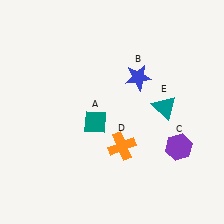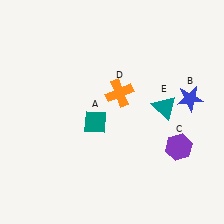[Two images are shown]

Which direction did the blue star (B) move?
The blue star (B) moved right.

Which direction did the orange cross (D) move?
The orange cross (D) moved up.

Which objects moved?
The objects that moved are: the blue star (B), the orange cross (D).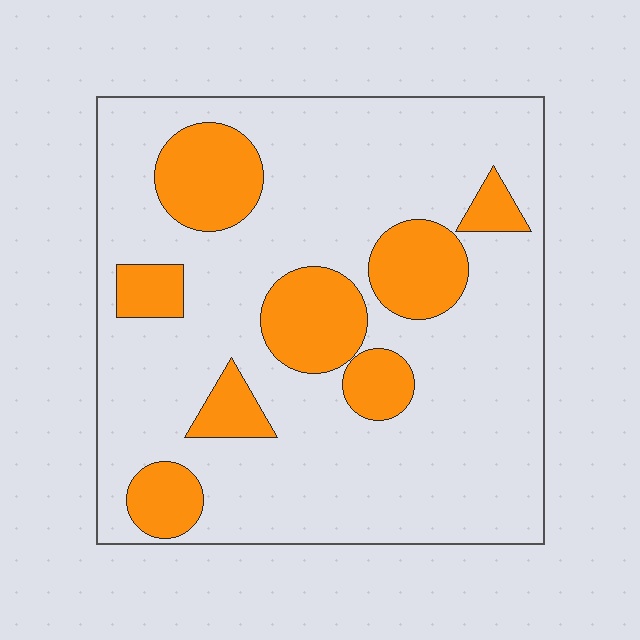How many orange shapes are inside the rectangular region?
8.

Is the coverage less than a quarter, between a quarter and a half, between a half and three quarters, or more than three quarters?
Less than a quarter.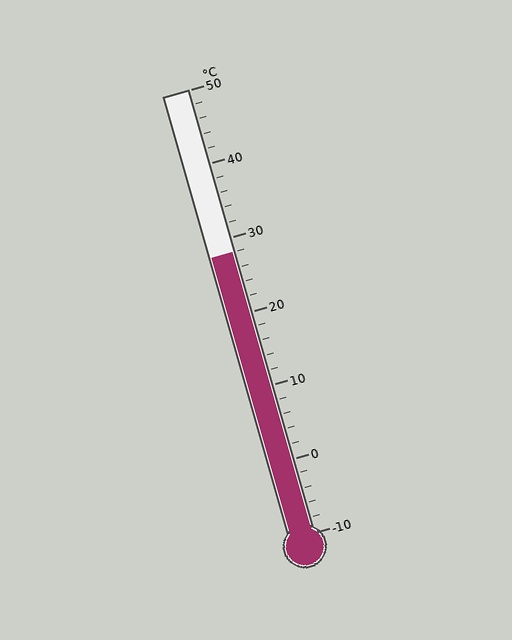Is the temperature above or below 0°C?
The temperature is above 0°C.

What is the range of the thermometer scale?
The thermometer scale ranges from -10°C to 50°C.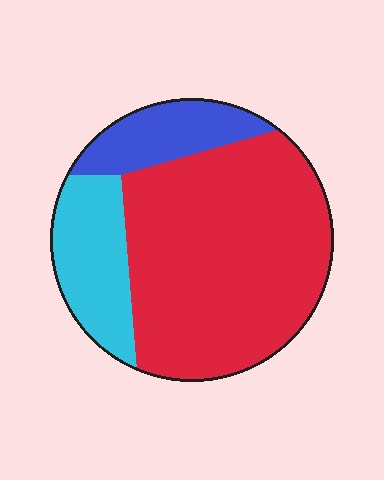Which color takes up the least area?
Blue, at roughly 15%.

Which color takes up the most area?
Red, at roughly 65%.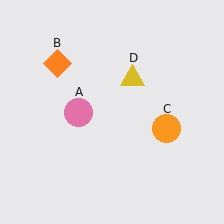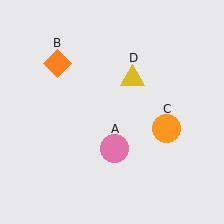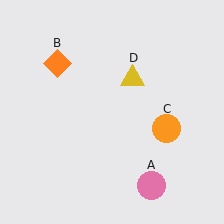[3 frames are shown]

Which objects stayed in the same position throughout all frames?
Orange diamond (object B) and orange circle (object C) and yellow triangle (object D) remained stationary.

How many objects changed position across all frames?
1 object changed position: pink circle (object A).